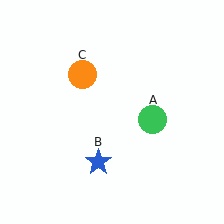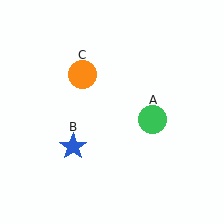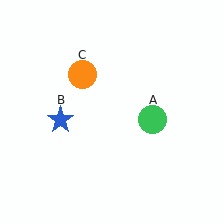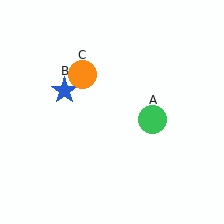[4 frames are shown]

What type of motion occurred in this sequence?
The blue star (object B) rotated clockwise around the center of the scene.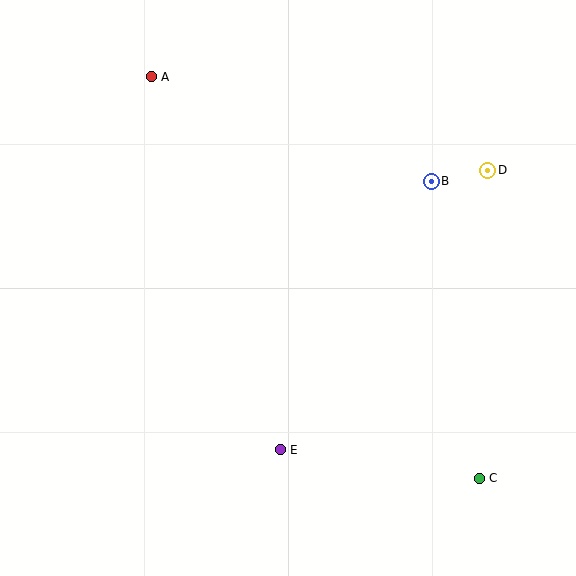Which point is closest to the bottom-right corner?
Point C is closest to the bottom-right corner.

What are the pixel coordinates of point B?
Point B is at (431, 181).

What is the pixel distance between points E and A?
The distance between E and A is 394 pixels.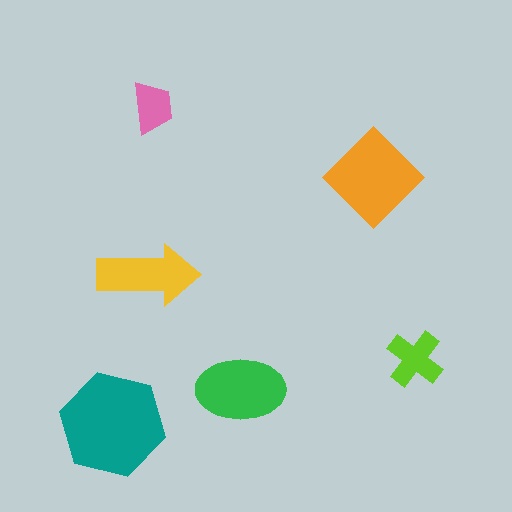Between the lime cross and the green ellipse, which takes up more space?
The green ellipse.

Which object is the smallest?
The pink trapezoid.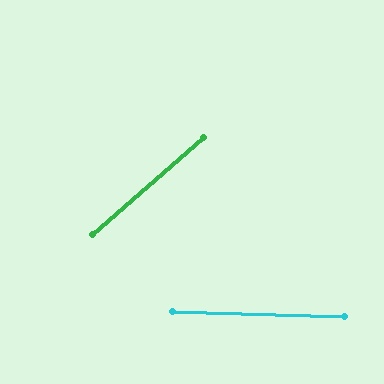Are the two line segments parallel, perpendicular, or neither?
Neither parallel nor perpendicular — they differ by about 43°.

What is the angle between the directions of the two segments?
Approximately 43 degrees.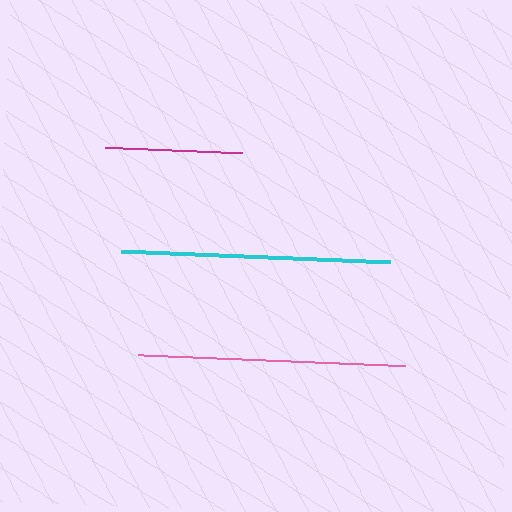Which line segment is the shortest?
The magenta line is the shortest at approximately 138 pixels.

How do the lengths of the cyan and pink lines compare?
The cyan and pink lines are approximately the same length.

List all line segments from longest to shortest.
From longest to shortest: cyan, pink, magenta.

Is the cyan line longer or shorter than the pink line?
The cyan line is longer than the pink line.